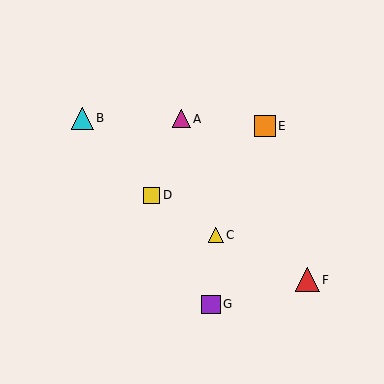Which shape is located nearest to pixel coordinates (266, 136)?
The orange square (labeled E) at (265, 126) is nearest to that location.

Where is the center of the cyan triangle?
The center of the cyan triangle is at (82, 118).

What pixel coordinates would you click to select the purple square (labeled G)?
Click at (211, 304) to select the purple square G.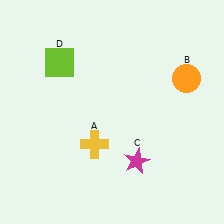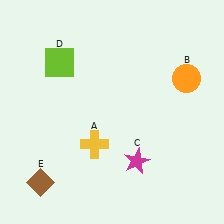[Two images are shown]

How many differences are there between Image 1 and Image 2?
There is 1 difference between the two images.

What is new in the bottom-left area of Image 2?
A brown diamond (E) was added in the bottom-left area of Image 2.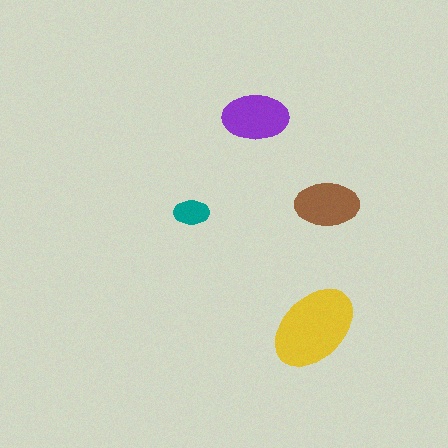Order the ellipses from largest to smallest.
the yellow one, the purple one, the brown one, the teal one.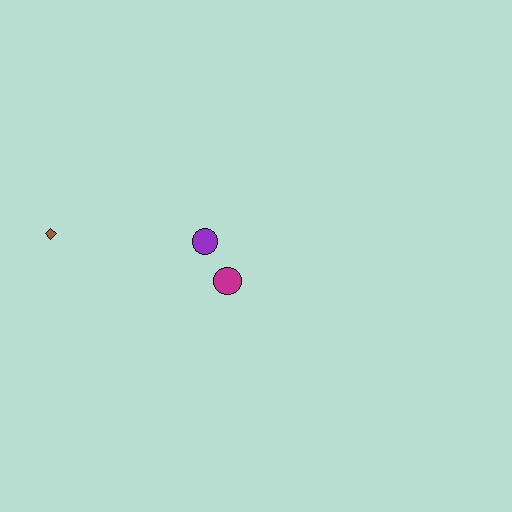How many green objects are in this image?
There are no green objects.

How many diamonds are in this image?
There is 1 diamond.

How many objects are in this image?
There are 3 objects.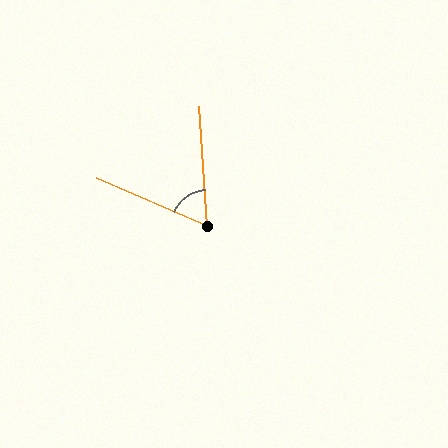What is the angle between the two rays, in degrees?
Approximately 63 degrees.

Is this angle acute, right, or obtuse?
It is acute.